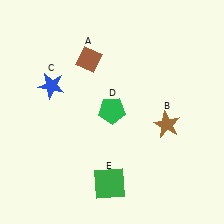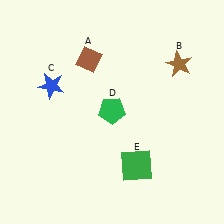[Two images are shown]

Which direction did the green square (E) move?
The green square (E) moved right.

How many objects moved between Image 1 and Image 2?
2 objects moved between the two images.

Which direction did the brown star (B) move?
The brown star (B) moved up.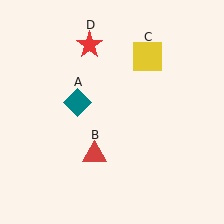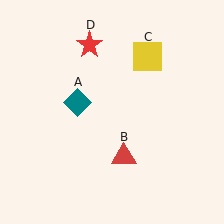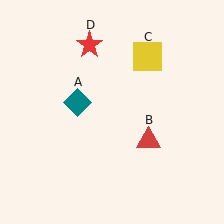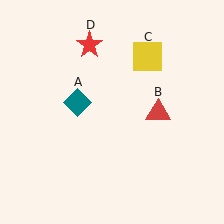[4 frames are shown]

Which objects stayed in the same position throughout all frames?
Teal diamond (object A) and yellow square (object C) and red star (object D) remained stationary.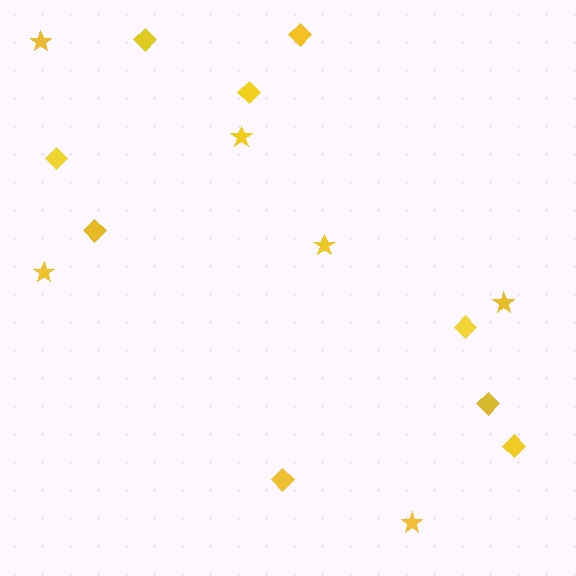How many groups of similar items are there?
There are 2 groups: one group of stars (6) and one group of diamonds (9).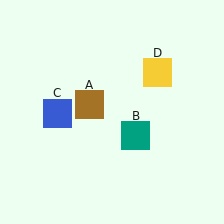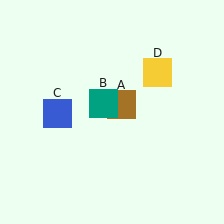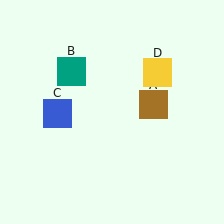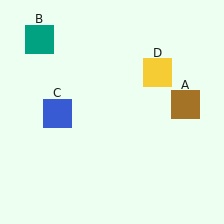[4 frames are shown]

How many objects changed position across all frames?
2 objects changed position: brown square (object A), teal square (object B).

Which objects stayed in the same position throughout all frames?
Blue square (object C) and yellow square (object D) remained stationary.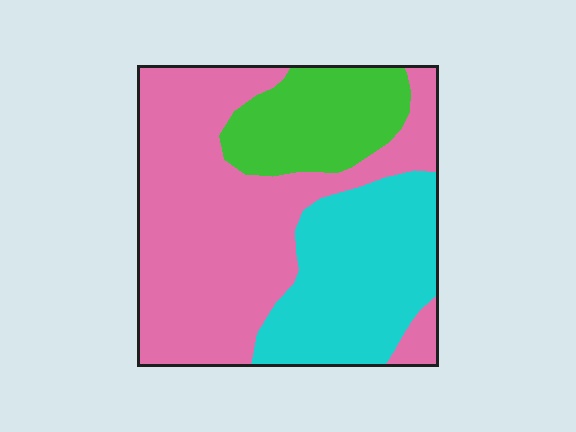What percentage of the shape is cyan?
Cyan takes up about one quarter (1/4) of the shape.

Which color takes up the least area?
Green, at roughly 20%.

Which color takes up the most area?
Pink, at roughly 55%.